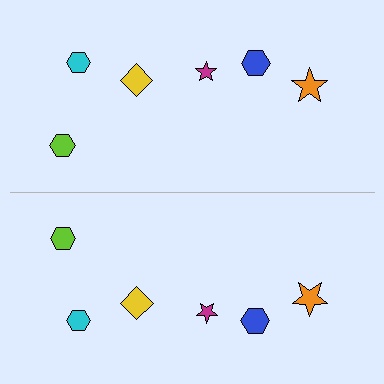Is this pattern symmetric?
Yes, this pattern has bilateral (reflection) symmetry.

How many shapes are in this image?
There are 12 shapes in this image.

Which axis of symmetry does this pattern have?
The pattern has a horizontal axis of symmetry running through the center of the image.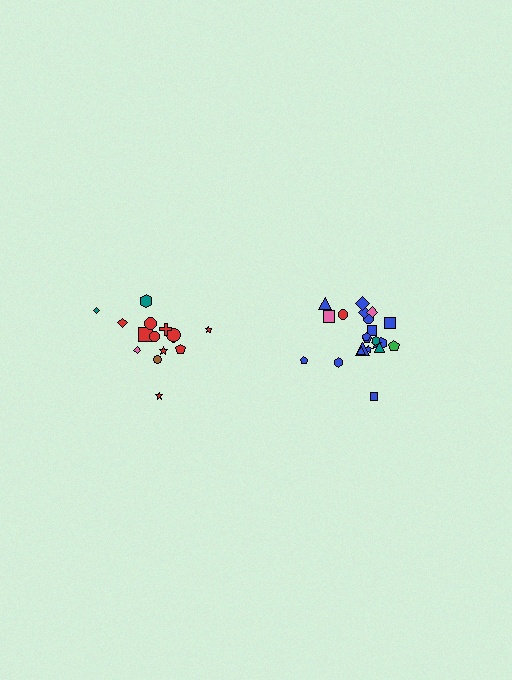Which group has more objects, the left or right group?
The right group.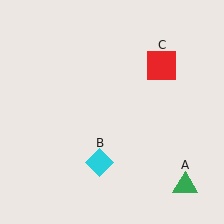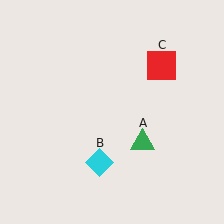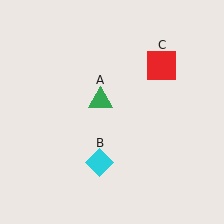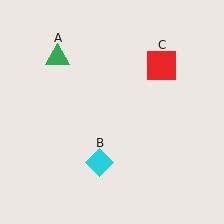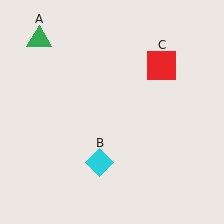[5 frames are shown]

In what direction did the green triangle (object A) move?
The green triangle (object A) moved up and to the left.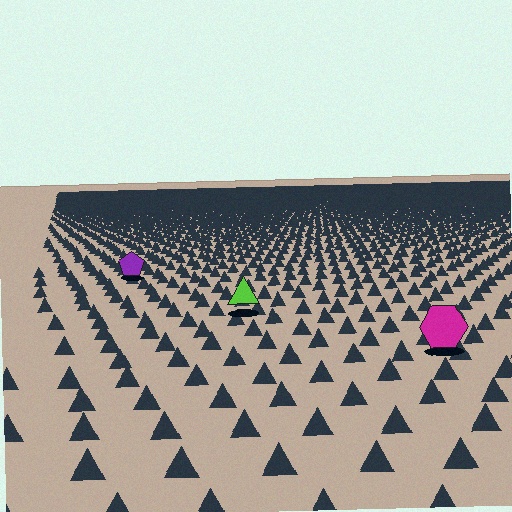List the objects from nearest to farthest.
From nearest to farthest: the magenta hexagon, the lime triangle, the purple pentagon.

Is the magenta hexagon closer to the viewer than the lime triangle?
Yes. The magenta hexagon is closer — you can tell from the texture gradient: the ground texture is coarser near it.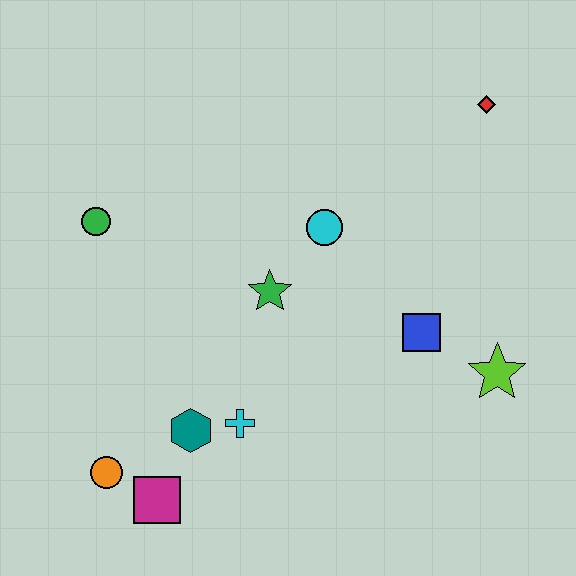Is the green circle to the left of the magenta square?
Yes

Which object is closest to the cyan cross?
The teal hexagon is closest to the cyan cross.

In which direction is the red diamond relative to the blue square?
The red diamond is above the blue square.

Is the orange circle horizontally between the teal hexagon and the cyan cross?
No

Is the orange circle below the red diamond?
Yes